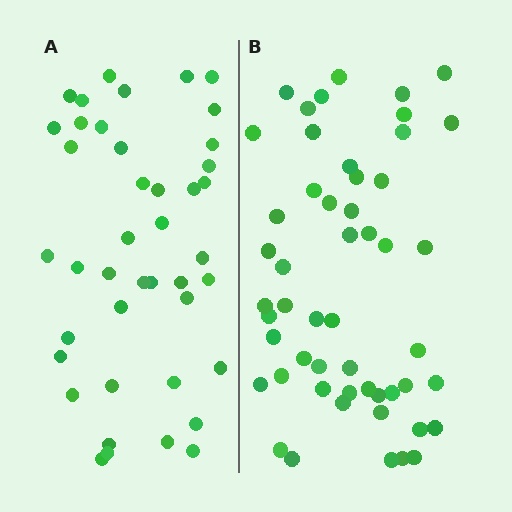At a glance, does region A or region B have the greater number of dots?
Region B (the right region) has more dots.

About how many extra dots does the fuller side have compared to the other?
Region B has roughly 10 or so more dots than region A.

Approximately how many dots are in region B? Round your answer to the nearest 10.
About 50 dots. (The exact count is 52, which rounds to 50.)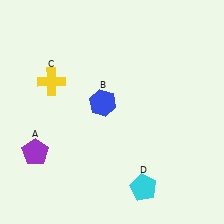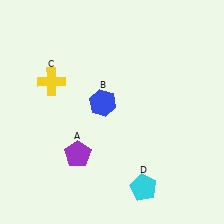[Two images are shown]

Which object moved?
The purple pentagon (A) moved right.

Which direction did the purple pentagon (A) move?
The purple pentagon (A) moved right.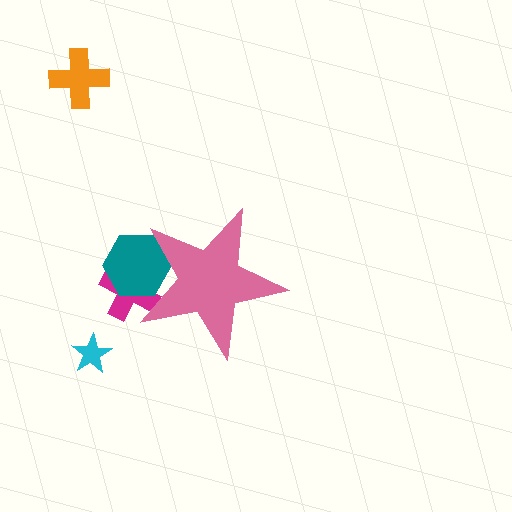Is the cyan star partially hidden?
No, the cyan star is fully visible.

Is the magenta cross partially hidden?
Yes, the magenta cross is partially hidden behind the pink star.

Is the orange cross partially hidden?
No, the orange cross is fully visible.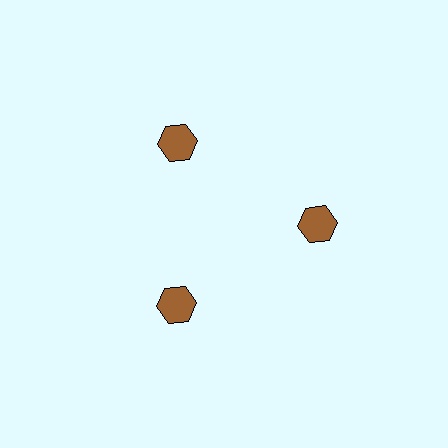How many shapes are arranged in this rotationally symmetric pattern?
There are 3 shapes, arranged in 3 groups of 1.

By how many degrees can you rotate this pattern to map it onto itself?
The pattern maps onto itself every 120 degrees of rotation.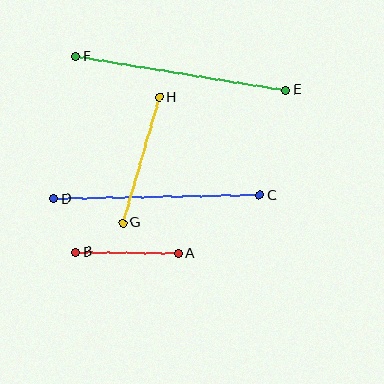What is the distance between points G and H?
The distance is approximately 130 pixels.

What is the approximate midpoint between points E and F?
The midpoint is at approximately (181, 73) pixels.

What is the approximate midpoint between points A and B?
The midpoint is at approximately (127, 253) pixels.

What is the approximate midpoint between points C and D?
The midpoint is at approximately (157, 197) pixels.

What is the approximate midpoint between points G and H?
The midpoint is at approximately (141, 160) pixels.